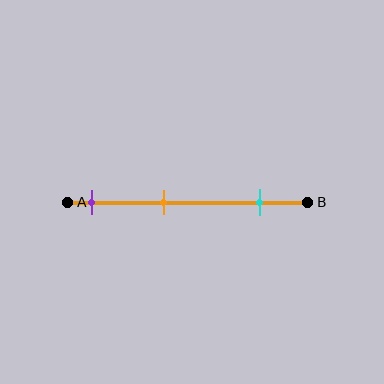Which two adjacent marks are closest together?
The purple and orange marks are the closest adjacent pair.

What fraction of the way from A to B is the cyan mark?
The cyan mark is approximately 80% (0.8) of the way from A to B.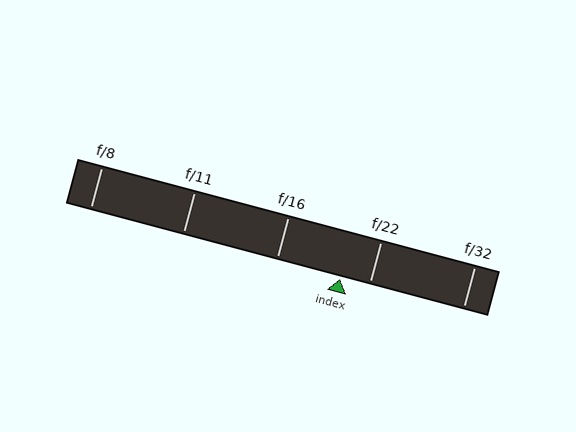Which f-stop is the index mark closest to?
The index mark is closest to f/22.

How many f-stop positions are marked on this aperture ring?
There are 5 f-stop positions marked.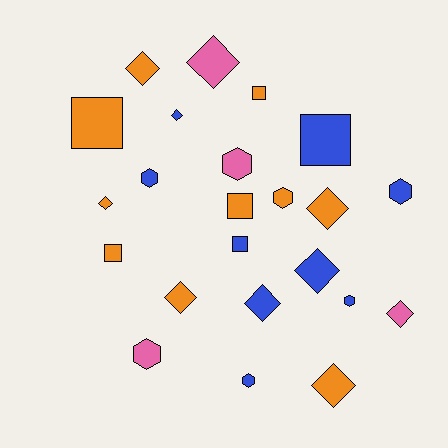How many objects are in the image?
There are 23 objects.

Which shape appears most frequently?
Diamond, with 10 objects.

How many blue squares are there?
There are 2 blue squares.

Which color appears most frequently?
Orange, with 10 objects.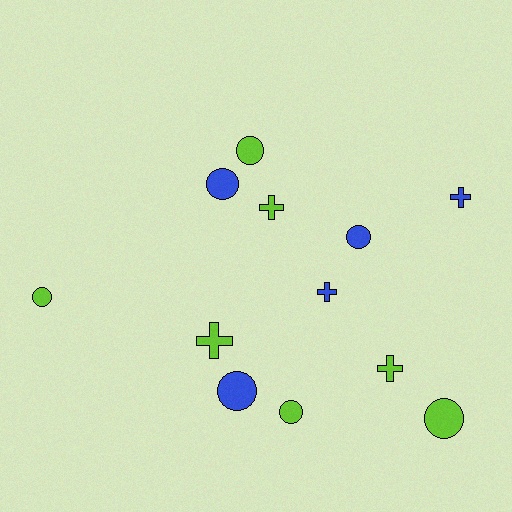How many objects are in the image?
There are 12 objects.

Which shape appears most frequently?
Circle, with 7 objects.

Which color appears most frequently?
Lime, with 7 objects.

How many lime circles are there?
There are 4 lime circles.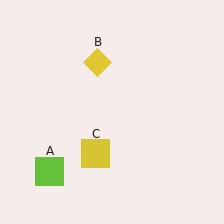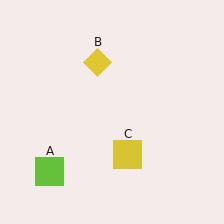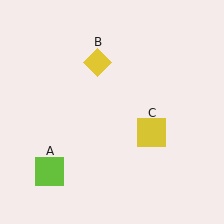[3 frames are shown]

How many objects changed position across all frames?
1 object changed position: yellow square (object C).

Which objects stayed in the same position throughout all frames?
Lime square (object A) and yellow diamond (object B) remained stationary.